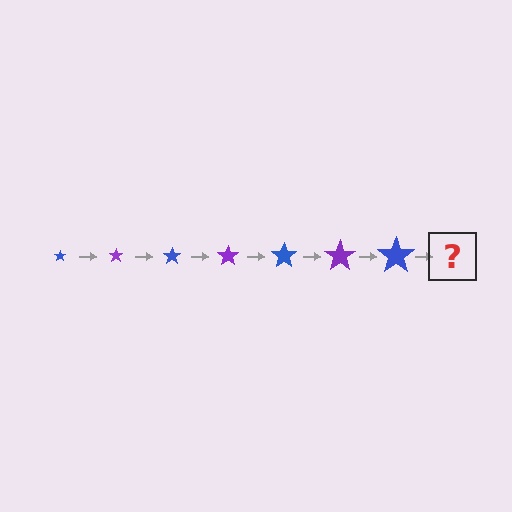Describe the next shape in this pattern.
It should be a purple star, larger than the previous one.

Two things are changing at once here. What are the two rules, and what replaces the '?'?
The two rules are that the star grows larger each step and the color cycles through blue and purple. The '?' should be a purple star, larger than the previous one.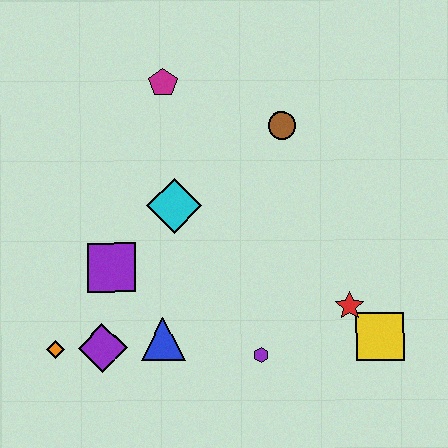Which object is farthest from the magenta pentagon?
The yellow square is farthest from the magenta pentagon.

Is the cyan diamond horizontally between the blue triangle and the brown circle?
Yes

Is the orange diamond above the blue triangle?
No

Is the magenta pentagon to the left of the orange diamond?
No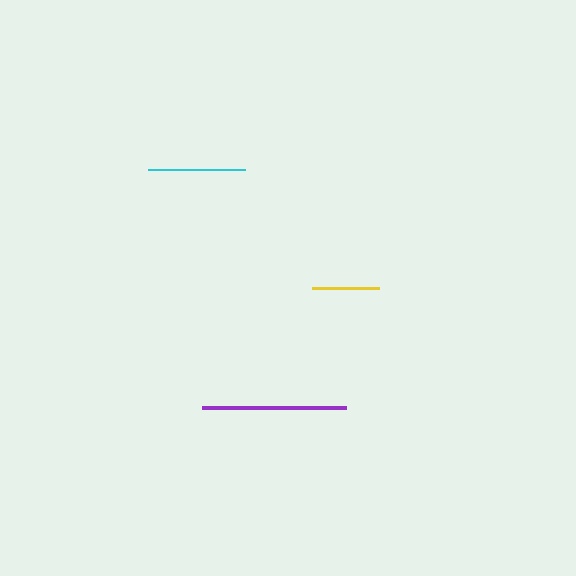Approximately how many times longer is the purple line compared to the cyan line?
The purple line is approximately 1.5 times the length of the cyan line.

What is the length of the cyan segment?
The cyan segment is approximately 97 pixels long.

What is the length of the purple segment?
The purple segment is approximately 144 pixels long.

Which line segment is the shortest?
The yellow line is the shortest at approximately 67 pixels.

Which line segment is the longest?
The purple line is the longest at approximately 144 pixels.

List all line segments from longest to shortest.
From longest to shortest: purple, cyan, yellow.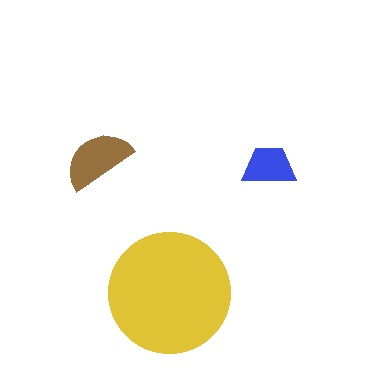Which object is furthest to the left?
The brown semicircle is leftmost.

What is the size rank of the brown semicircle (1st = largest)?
2nd.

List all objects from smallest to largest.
The blue trapezoid, the brown semicircle, the yellow circle.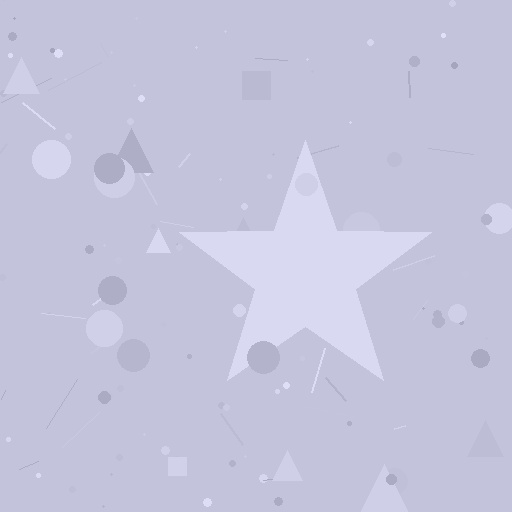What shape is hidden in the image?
A star is hidden in the image.